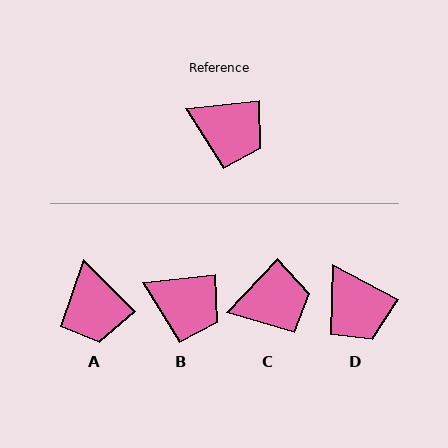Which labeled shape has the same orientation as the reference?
B.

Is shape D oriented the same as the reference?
No, it is off by about 34 degrees.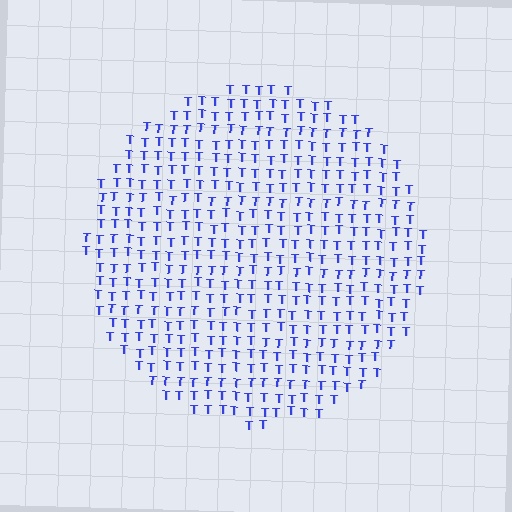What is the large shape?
The large shape is a circle.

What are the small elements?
The small elements are letter T's.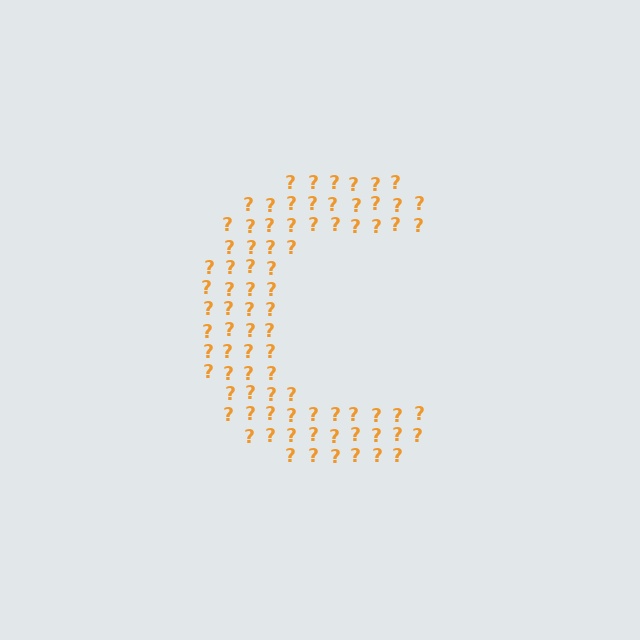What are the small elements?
The small elements are question marks.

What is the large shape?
The large shape is the letter C.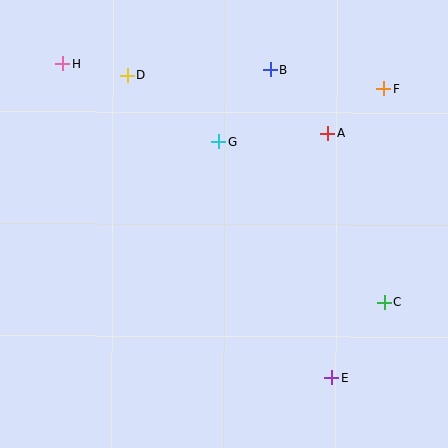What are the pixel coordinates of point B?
Point B is at (270, 70).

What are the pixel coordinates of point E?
Point E is at (332, 378).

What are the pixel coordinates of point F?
Point F is at (383, 89).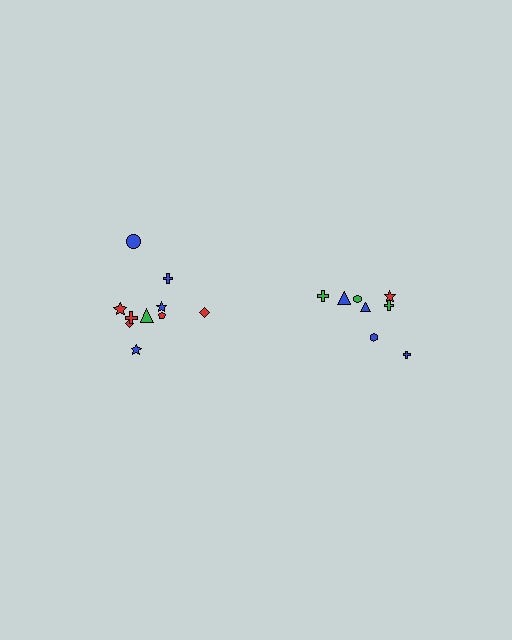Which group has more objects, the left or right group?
The left group.